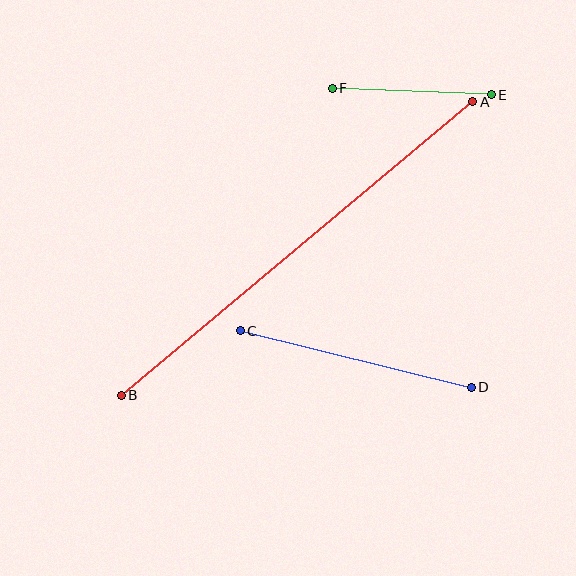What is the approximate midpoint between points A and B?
The midpoint is at approximately (297, 248) pixels.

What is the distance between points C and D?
The distance is approximately 238 pixels.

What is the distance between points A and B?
The distance is approximately 458 pixels.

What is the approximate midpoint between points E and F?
The midpoint is at approximately (412, 91) pixels.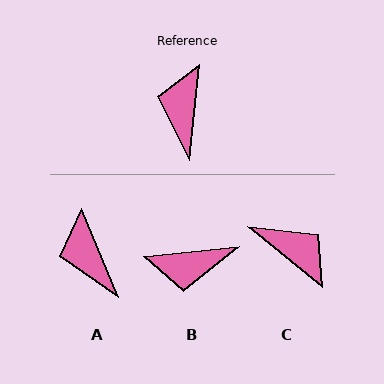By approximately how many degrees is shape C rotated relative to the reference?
Approximately 123 degrees clockwise.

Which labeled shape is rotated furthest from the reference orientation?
C, about 123 degrees away.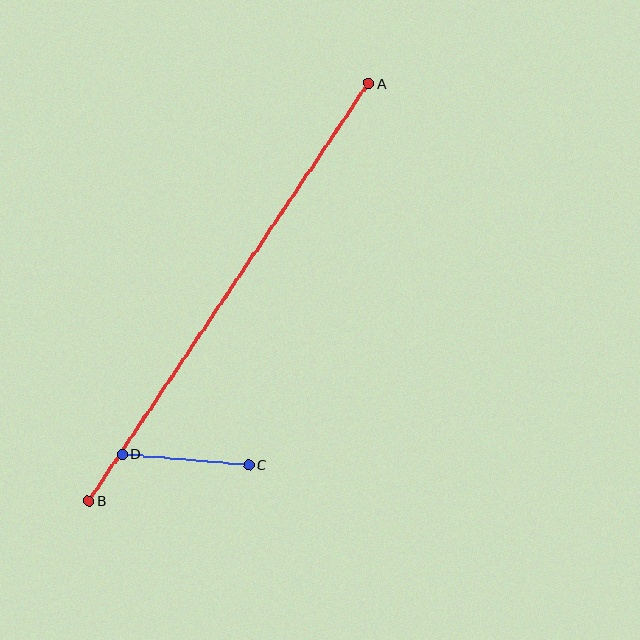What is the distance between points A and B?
The distance is approximately 503 pixels.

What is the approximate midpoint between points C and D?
The midpoint is at approximately (185, 459) pixels.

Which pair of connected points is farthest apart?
Points A and B are farthest apart.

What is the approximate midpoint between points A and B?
The midpoint is at approximately (229, 292) pixels.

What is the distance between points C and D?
The distance is approximately 127 pixels.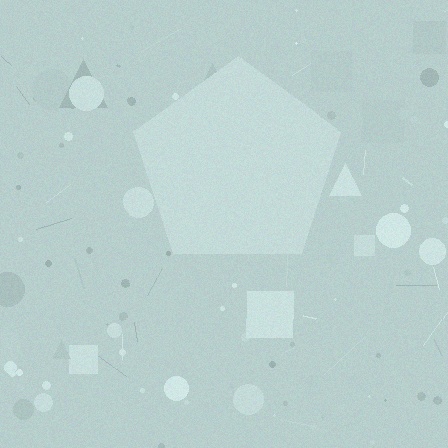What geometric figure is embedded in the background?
A pentagon is embedded in the background.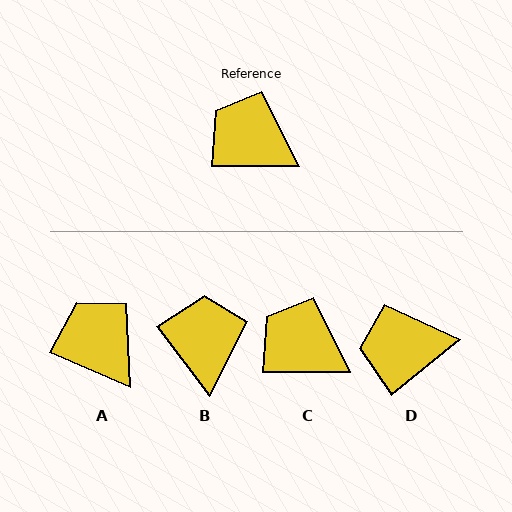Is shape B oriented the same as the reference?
No, it is off by about 54 degrees.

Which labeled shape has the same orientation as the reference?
C.